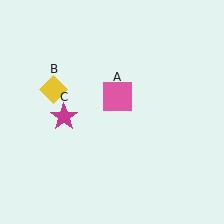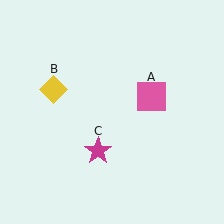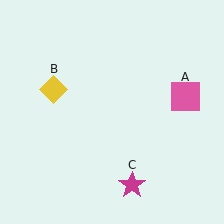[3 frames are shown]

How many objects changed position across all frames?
2 objects changed position: pink square (object A), magenta star (object C).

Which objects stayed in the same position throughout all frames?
Yellow diamond (object B) remained stationary.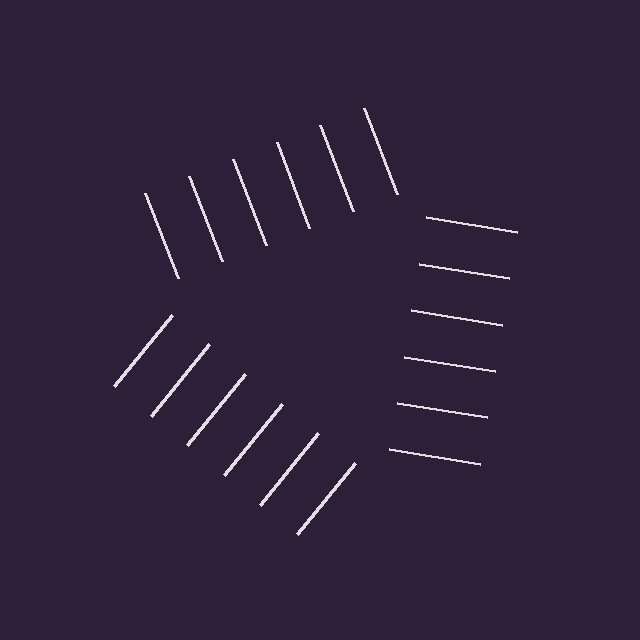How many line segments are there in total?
18 — 6 along each of the 3 edges.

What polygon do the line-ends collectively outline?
An illusory triangle — the line segments terminate on its edges but no continuous stroke is drawn.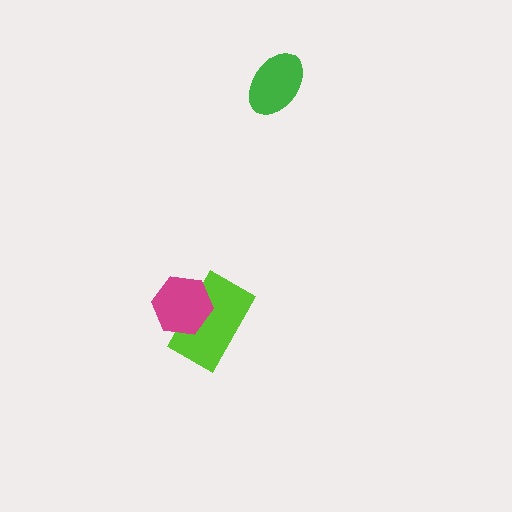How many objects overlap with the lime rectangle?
1 object overlaps with the lime rectangle.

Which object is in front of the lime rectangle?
The magenta hexagon is in front of the lime rectangle.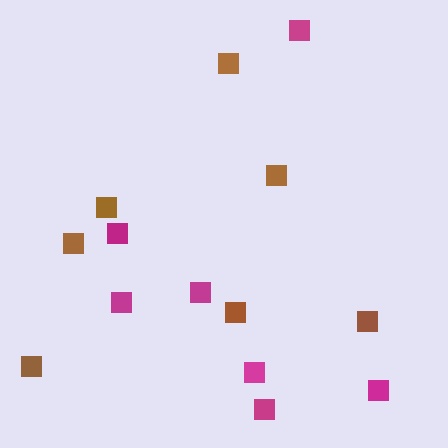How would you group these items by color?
There are 2 groups: one group of magenta squares (7) and one group of brown squares (7).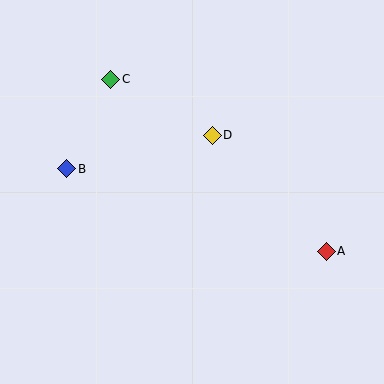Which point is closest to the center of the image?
Point D at (212, 135) is closest to the center.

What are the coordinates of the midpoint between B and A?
The midpoint between B and A is at (196, 210).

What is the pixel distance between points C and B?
The distance between C and B is 100 pixels.